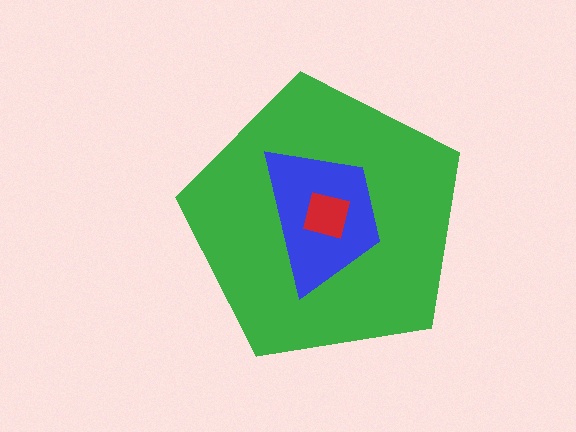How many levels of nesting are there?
3.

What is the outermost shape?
The green pentagon.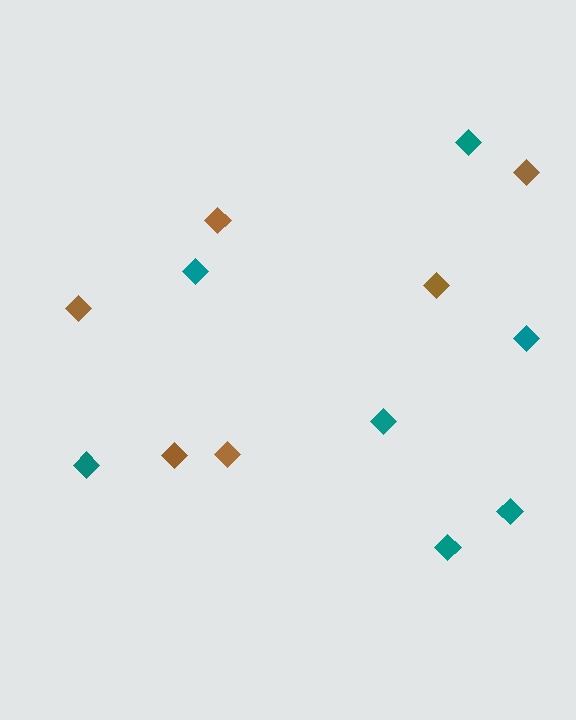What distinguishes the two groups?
There are 2 groups: one group of brown diamonds (6) and one group of teal diamonds (7).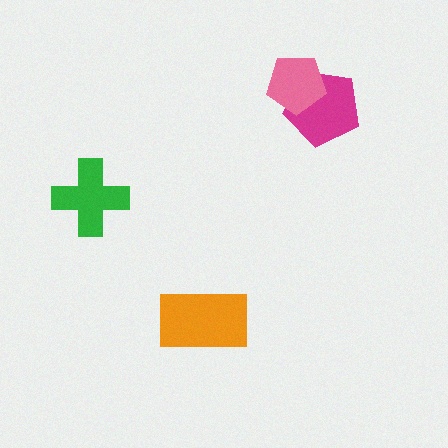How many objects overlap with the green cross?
0 objects overlap with the green cross.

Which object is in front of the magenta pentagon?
The pink pentagon is in front of the magenta pentagon.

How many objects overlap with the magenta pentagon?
1 object overlaps with the magenta pentagon.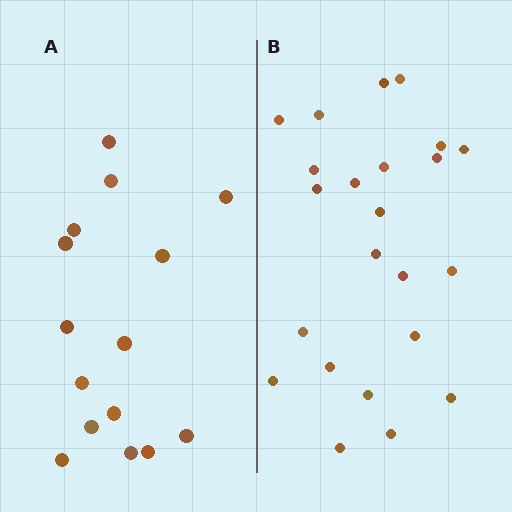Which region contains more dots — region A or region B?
Region B (the right region) has more dots.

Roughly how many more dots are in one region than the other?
Region B has roughly 8 or so more dots than region A.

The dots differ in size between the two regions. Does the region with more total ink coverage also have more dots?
No. Region A has more total ink coverage because its dots are larger, but region B actually contains more individual dots. Total area can be misleading — the number of items is what matters here.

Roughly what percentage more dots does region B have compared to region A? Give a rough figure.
About 55% more.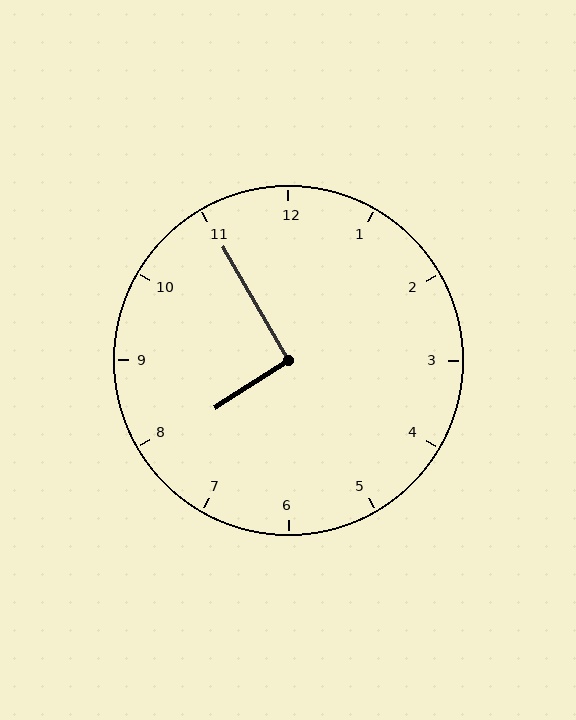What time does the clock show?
7:55.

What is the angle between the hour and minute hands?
Approximately 92 degrees.